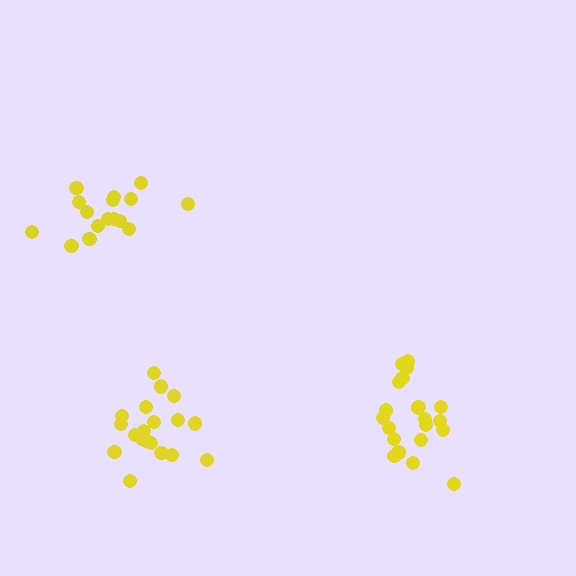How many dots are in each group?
Group 1: 21 dots, Group 2: 16 dots, Group 3: 19 dots (56 total).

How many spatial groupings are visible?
There are 3 spatial groupings.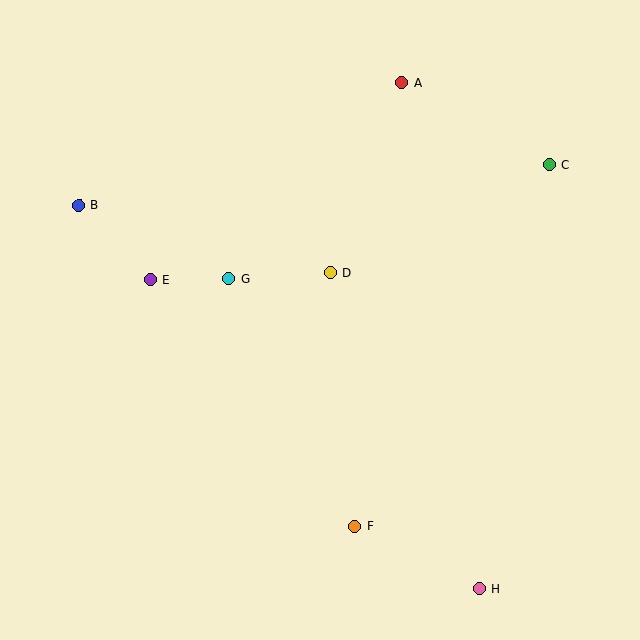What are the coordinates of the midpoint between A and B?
The midpoint between A and B is at (240, 144).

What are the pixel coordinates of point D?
Point D is at (330, 273).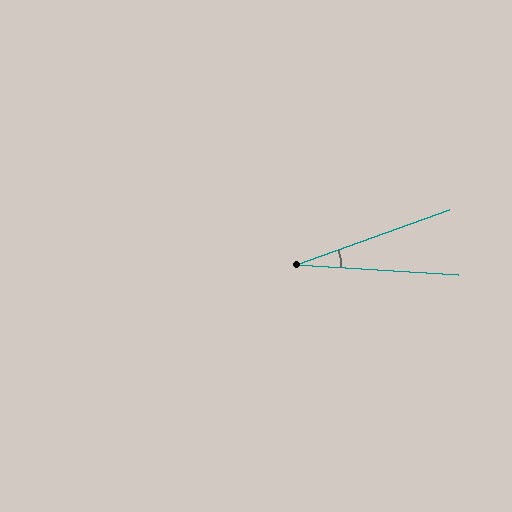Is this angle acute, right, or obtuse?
It is acute.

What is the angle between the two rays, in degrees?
Approximately 23 degrees.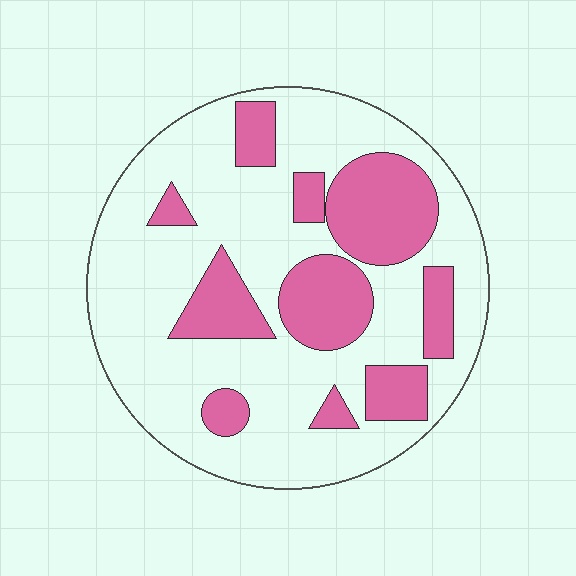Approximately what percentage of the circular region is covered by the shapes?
Approximately 30%.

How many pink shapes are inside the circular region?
10.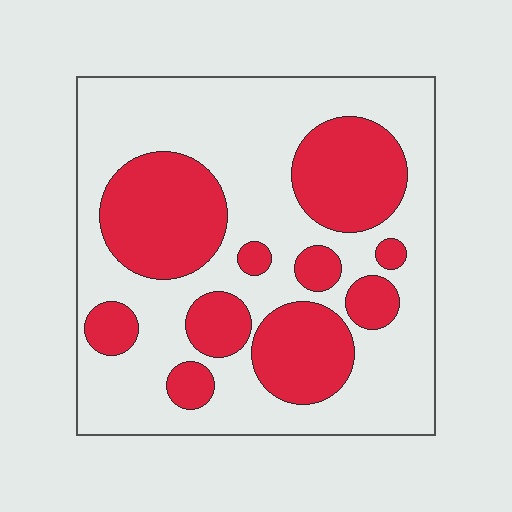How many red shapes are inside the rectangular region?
10.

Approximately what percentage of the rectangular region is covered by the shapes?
Approximately 35%.